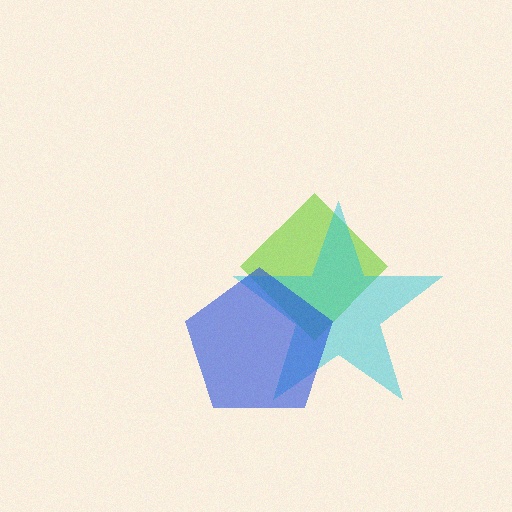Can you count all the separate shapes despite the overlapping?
Yes, there are 3 separate shapes.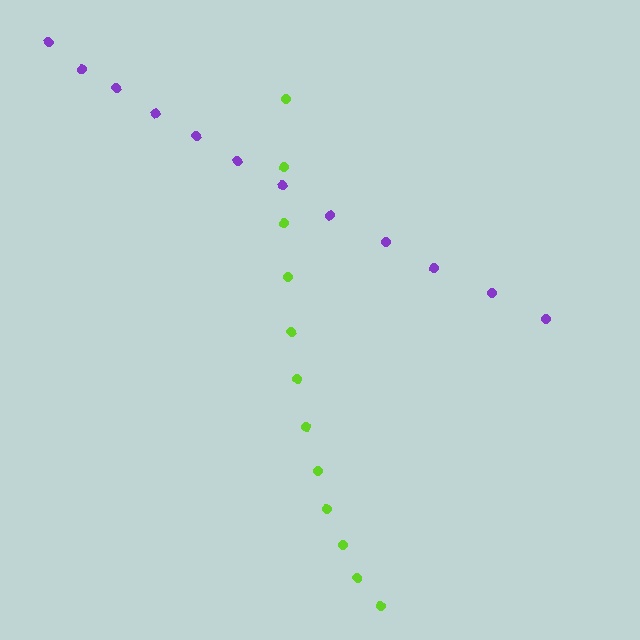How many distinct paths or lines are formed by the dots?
There are 2 distinct paths.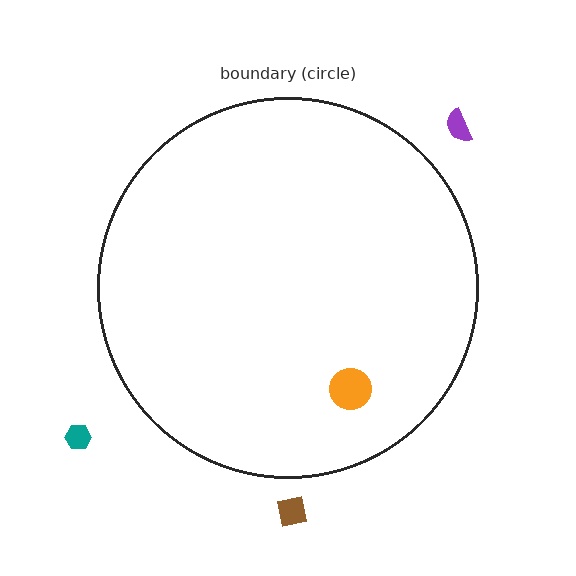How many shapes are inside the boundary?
1 inside, 3 outside.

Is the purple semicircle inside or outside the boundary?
Outside.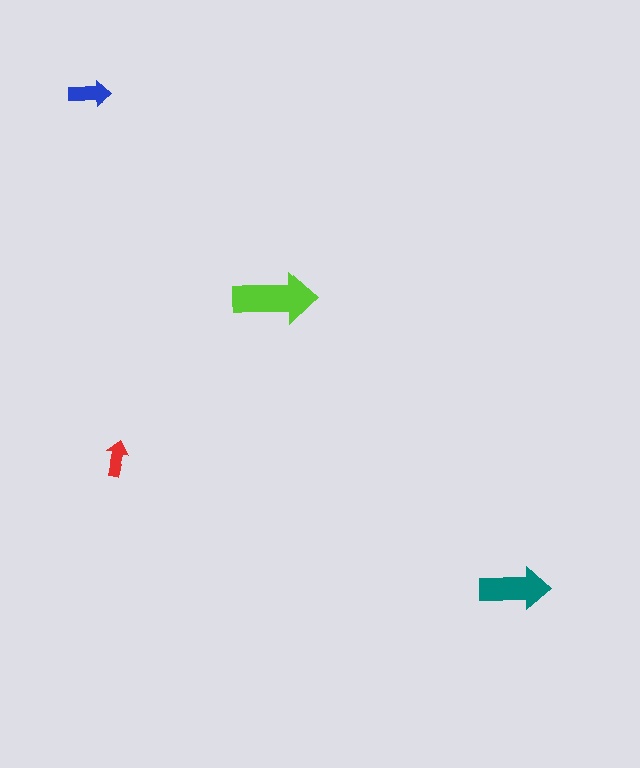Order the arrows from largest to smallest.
the lime one, the teal one, the blue one, the red one.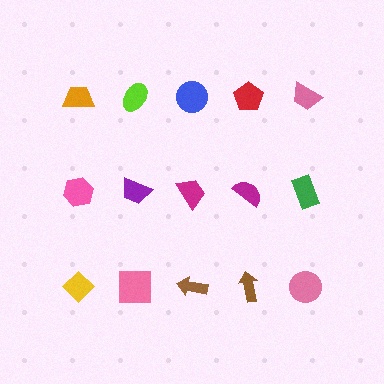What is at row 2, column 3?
A magenta trapezoid.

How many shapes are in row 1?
5 shapes.